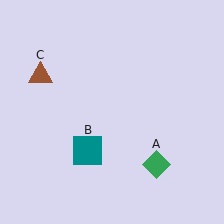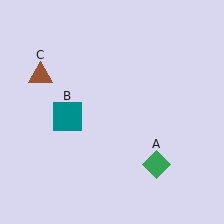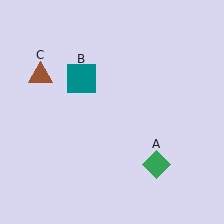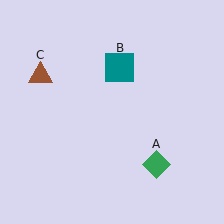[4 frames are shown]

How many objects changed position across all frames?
1 object changed position: teal square (object B).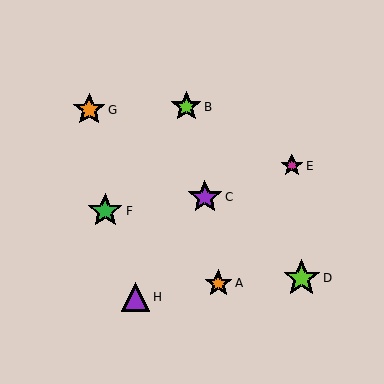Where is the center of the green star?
The center of the green star is at (105, 211).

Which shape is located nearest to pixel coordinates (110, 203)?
The green star (labeled F) at (105, 211) is nearest to that location.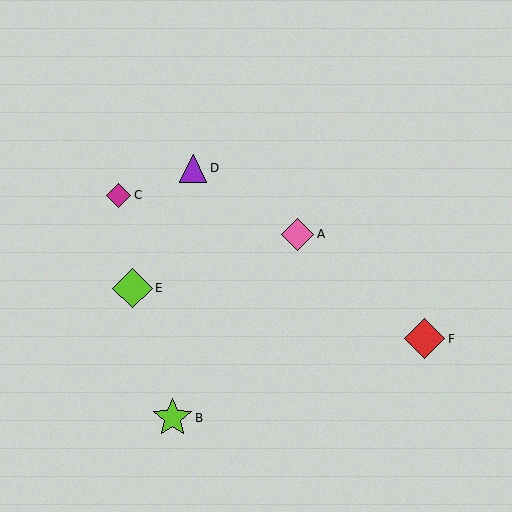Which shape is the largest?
The red diamond (labeled F) is the largest.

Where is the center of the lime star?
The center of the lime star is at (172, 418).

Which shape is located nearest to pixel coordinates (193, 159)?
The purple triangle (labeled D) at (193, 168) is nearest to that location.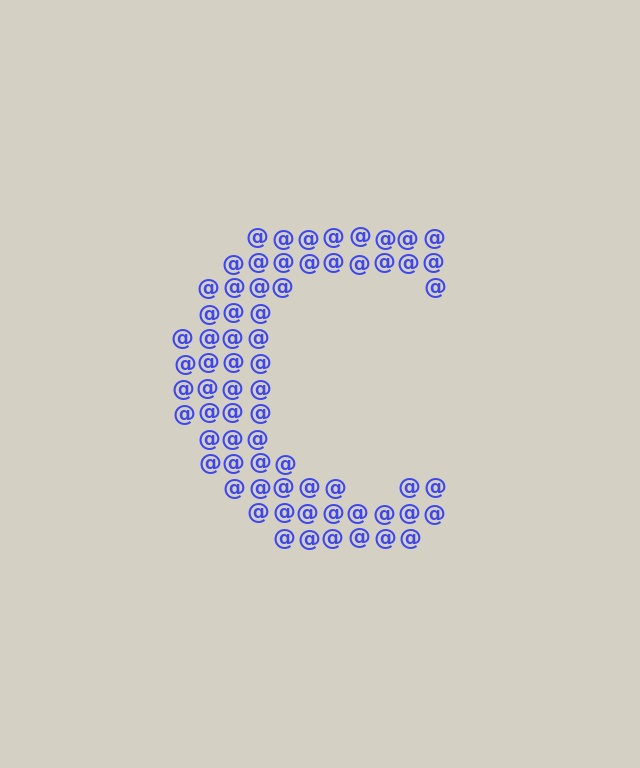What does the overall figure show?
The overall figure shows the letter C.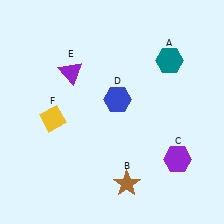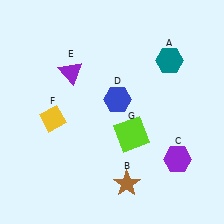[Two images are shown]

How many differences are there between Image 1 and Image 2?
There is 1 difference between the two images.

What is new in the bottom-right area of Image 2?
A lime square (G) was added in the bottom-right area of Image 2.